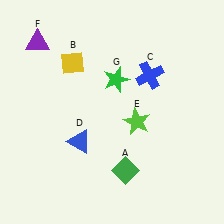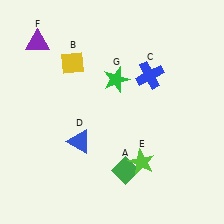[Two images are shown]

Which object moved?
The lime star (E) moved down.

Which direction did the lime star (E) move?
The lime star (E) moved down.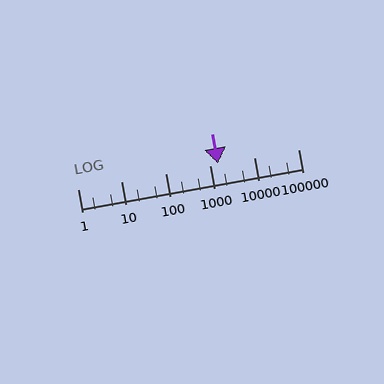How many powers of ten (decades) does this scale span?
The scale spans 5 decades, from 1 to 100000.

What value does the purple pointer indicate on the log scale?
The pointer indicates approximately 1500.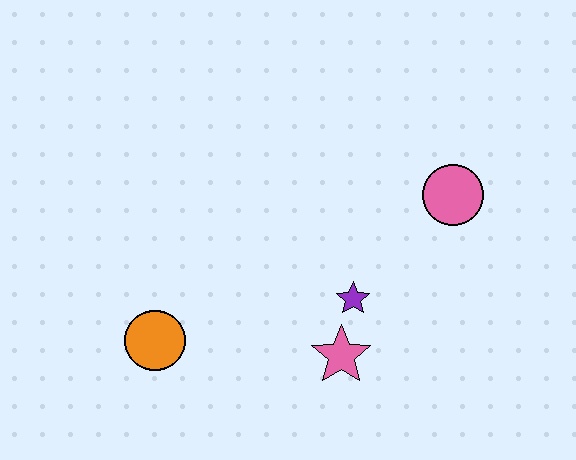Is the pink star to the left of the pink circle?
Yes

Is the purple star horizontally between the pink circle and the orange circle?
Yes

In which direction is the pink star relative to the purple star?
The pink star is below the purple star.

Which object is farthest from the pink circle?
The orange circle is farthest from the pink circle.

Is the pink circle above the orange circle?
Yes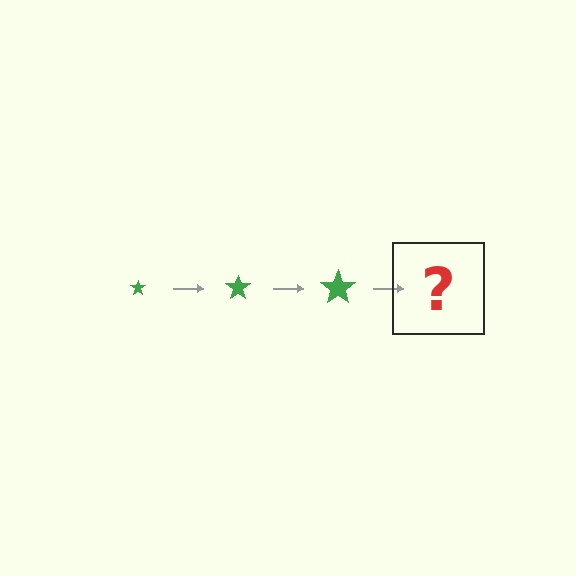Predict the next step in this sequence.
The next step is a green star, larger than the previous one.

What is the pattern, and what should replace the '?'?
The pattern is that the star gets progressively larger each step. The '?' should be a green star, larger than the previous one.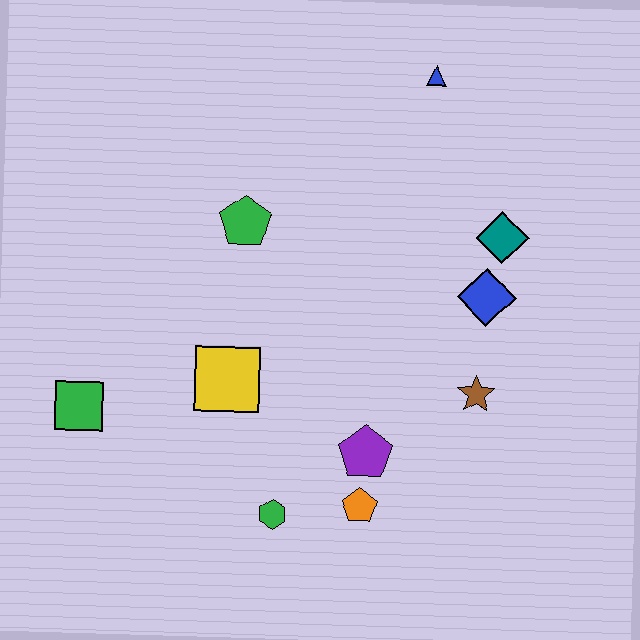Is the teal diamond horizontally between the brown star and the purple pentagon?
No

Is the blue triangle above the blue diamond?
Yes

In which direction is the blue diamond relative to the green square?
The blue diamond is to the right of the green square.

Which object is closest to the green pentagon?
The yellow square is closest to the green pentagon.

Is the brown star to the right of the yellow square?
Yes